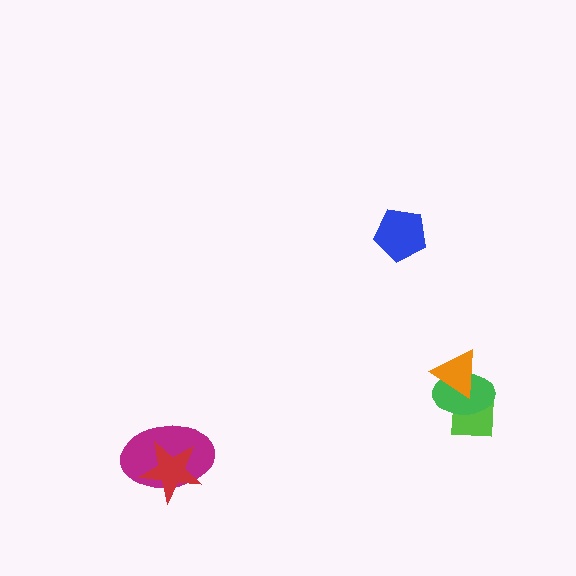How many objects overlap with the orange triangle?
2 objects overlap with the orange triangle.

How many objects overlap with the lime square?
2 objects overlap with the lime square.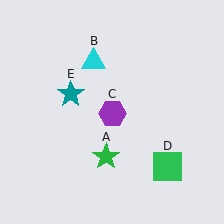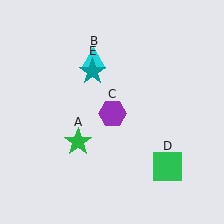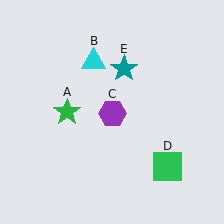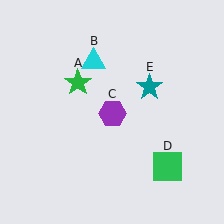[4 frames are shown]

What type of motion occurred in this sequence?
The green star (object A), teal star (object E) rotated clockwise around the center of the scene.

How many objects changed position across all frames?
2 objects changed position: green star (object A), teal star (object E).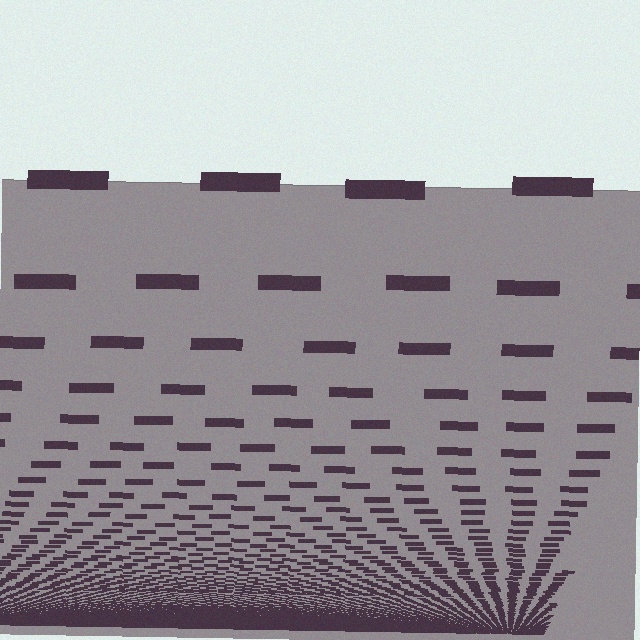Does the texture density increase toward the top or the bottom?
Density increases toward the bottom.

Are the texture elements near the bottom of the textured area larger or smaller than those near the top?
Smaller. The gradient is inverted — elements near the bottom are smaller and denser.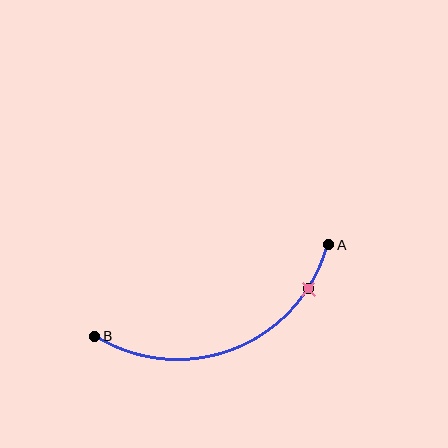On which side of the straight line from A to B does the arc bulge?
The arc bulges below the straight line connecting A and B.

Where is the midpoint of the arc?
The arc midpoint is the point on the curve farthest from the straight line joining A and B. It sits below that line.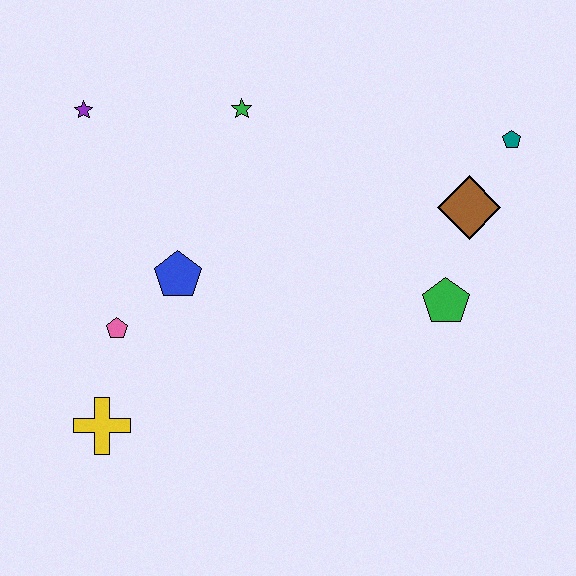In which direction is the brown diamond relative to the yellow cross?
The brown diamond is to the right of the yellow cross.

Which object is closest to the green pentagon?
The brown diamond is closest to the green pentagon.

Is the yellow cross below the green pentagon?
Yes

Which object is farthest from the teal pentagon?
The yellow cross is farthest from the teal pentagon.